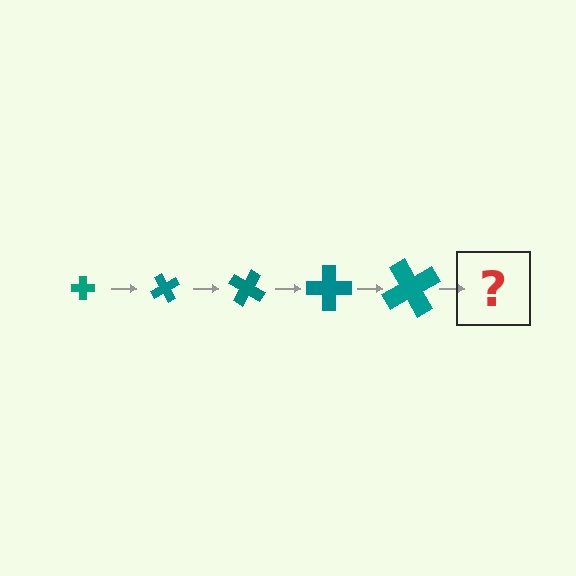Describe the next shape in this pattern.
It should be a cross, larger than the previous one and rotated 300 degrees from the start.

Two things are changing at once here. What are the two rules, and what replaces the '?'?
The two rules are that the cross grows larger each step and it rotates 60 degrees each step. The '?' should be a cross, larger than the previous one and rotated 300 degrees from the start.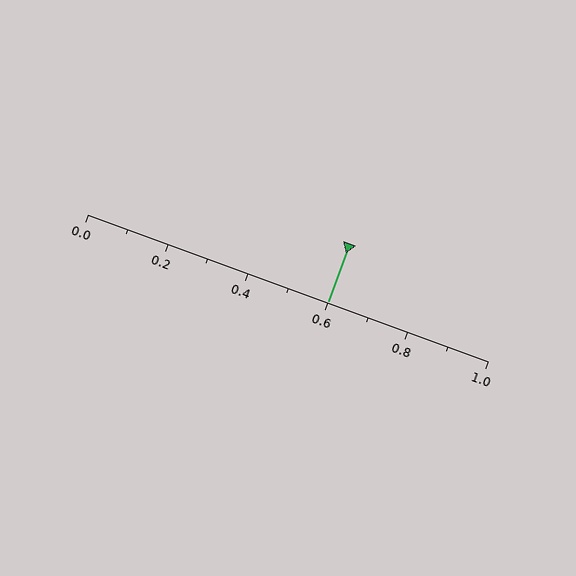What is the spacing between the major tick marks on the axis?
The major ticks are spaced 0.2 apart.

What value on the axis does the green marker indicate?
The marker indicates approximately 0.6.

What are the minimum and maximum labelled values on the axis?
The axis runs from 0.0 to 1.0.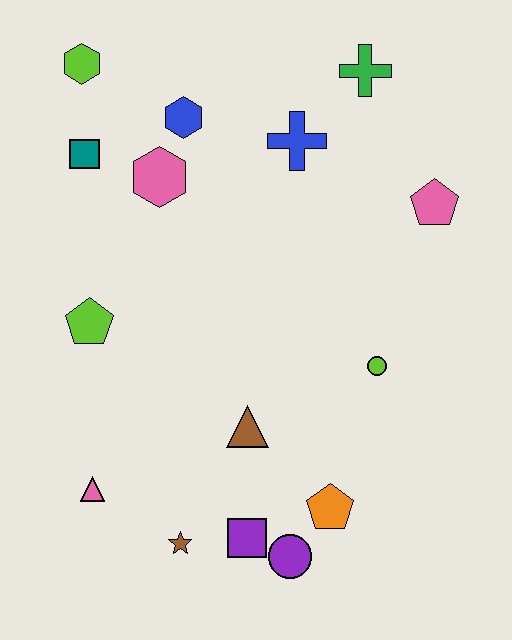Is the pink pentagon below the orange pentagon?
No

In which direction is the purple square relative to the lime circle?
The purple square is below the lime circle.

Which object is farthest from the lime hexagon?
The purple circle is farthest from the lime hexagon.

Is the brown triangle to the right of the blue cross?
No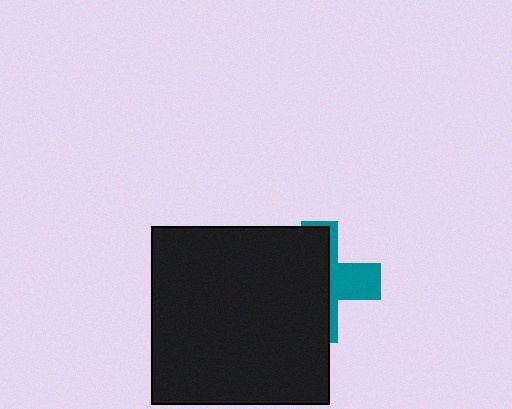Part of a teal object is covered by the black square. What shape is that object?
It is a cross.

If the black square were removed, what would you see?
You would see the complete teal cross.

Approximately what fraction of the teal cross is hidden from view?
Roughly 64% of the teal cross is hidden behind the black square.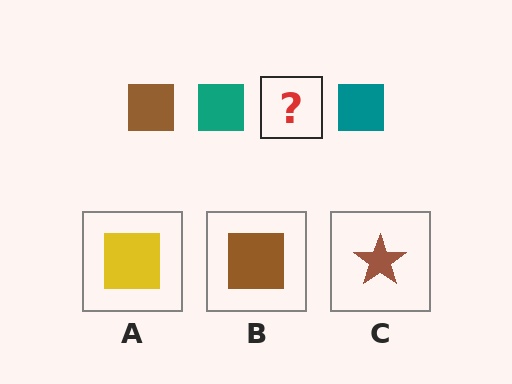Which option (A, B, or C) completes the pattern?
B.